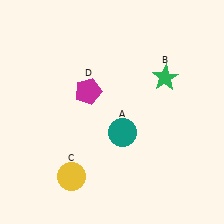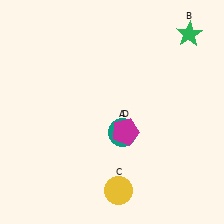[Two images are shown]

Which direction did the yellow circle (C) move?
The yellow circle (C) moved right.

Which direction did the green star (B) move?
The green star (B) moved up.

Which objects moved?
The objects that moved are: the green star (B), the yellow circle (C), the magenta pentagon (D).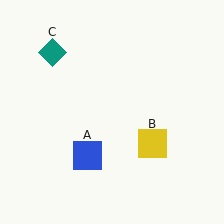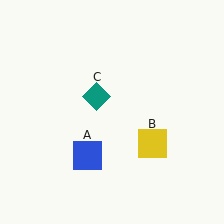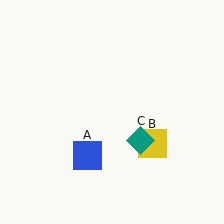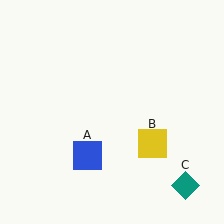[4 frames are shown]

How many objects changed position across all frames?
1 object changed position: teal diamond (object C).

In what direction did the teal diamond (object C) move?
The teal diamond (object C) moved down and to the right.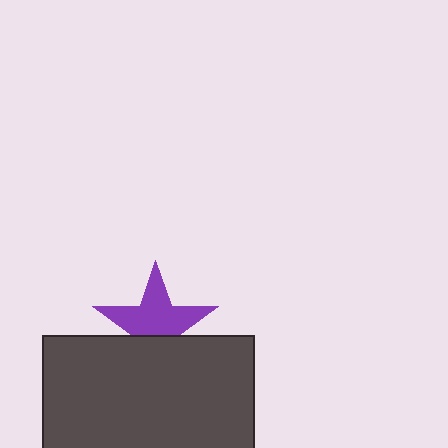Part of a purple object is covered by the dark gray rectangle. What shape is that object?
It is a star.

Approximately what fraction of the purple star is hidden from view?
Roughly 36% of the purple star is hidden behind the dark gray rectangle.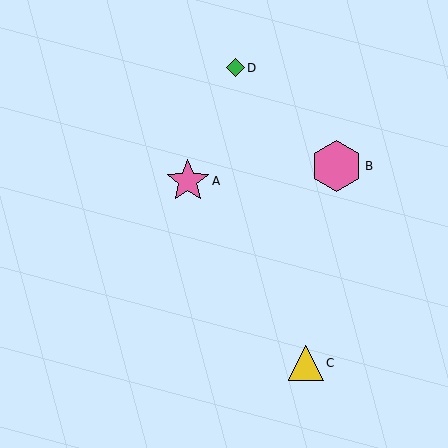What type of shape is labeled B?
Shape B is a pink hexagon.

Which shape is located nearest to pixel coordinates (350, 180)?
The pink hexagon (labeled B) at (337, 166) is nearest to that location.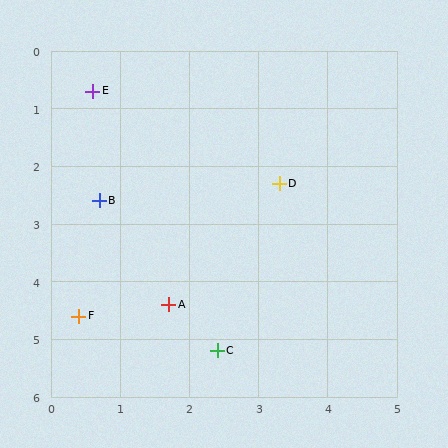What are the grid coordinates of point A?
Point A is at approximately (1.7, 4.4).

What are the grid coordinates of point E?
Point E is at approximately (0.6, 0.7).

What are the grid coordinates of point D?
Point D is at approximately (3.3, 2.3).